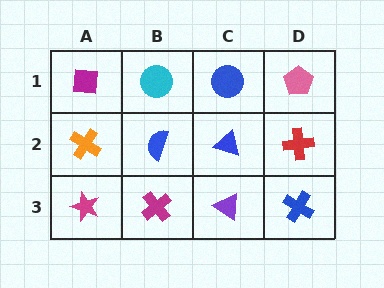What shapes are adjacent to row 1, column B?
A blue semicircle (row 2, column B), a magenta square (row 1, column A), a blue circle (row 1, column C).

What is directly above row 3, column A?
An orange cross.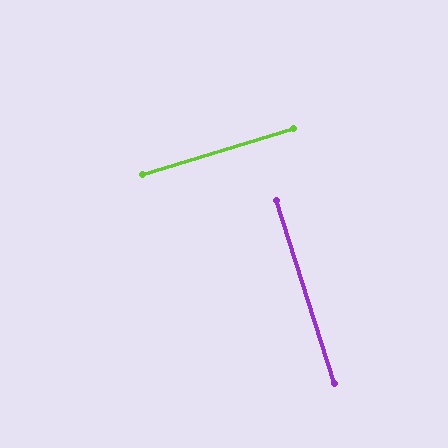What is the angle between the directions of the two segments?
Approximately 90 degrees.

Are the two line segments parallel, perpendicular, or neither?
Perpendicular — they meet at approximately 90°.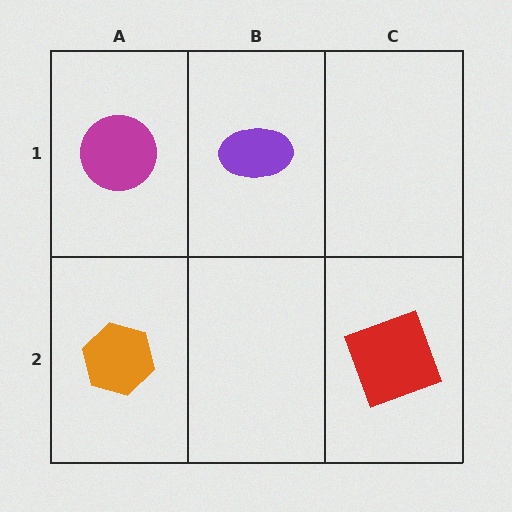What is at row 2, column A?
An orange hexagon.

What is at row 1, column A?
A magenta circle.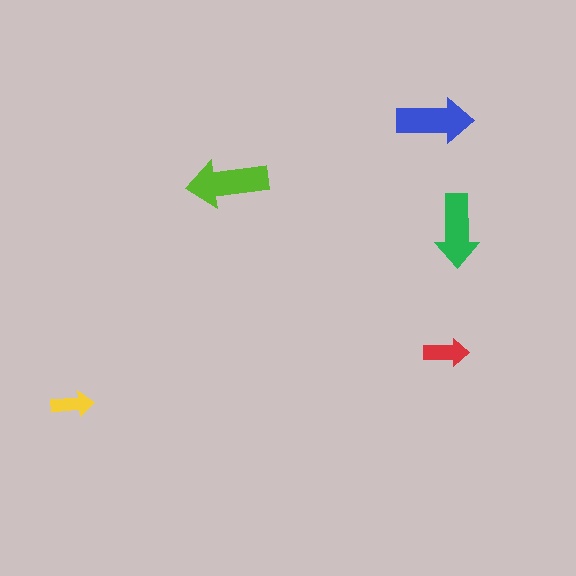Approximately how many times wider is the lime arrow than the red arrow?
About 2 times wider.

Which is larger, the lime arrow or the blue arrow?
The lime one.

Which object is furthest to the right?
The green arrow is rightmost.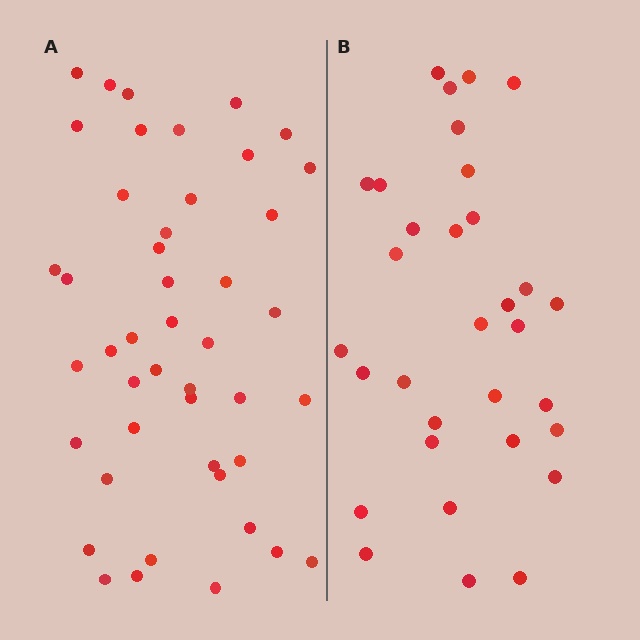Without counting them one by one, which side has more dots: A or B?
Region A (the left region) has more dots.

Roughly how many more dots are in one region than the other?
Region A has approximately 15 more dots than region B.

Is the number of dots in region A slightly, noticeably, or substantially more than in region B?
Region A has noticeably more, but not dramatically so. The ratio is roughly 1.4 to 1.